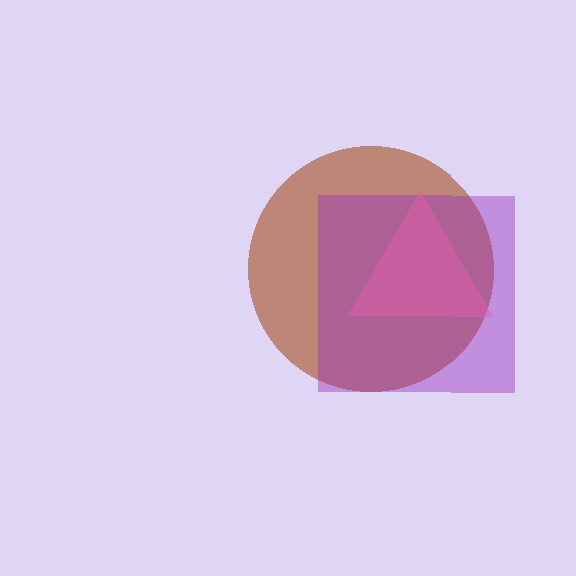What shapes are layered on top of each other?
The layered shapes are: a brown circle, a purple square, a pink triangle.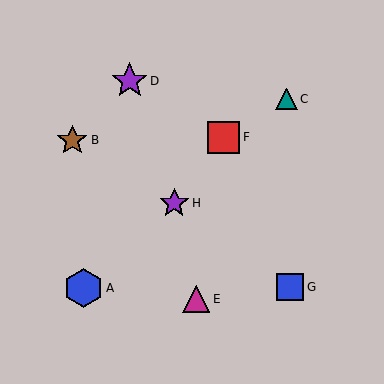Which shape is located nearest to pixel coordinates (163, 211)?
The purple star (labeled H) at (174, 203) is nearest to that location.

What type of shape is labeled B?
Shape B is a brown star.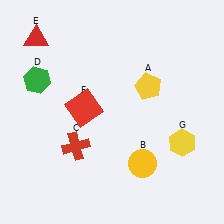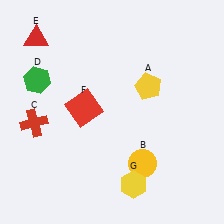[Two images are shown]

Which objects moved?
The objects that moved are: the red cross (C), the yellow hexagon (G).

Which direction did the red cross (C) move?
The red cross (C) moved left.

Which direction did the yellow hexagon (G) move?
The yellow hexagon (G) moved left.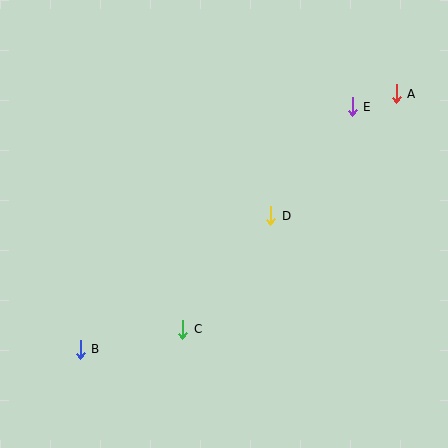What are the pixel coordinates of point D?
Point D is at (271, 216).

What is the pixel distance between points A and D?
The distance between A and D is 175 pixels.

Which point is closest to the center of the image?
Point D at (271, 216) is closest to the center.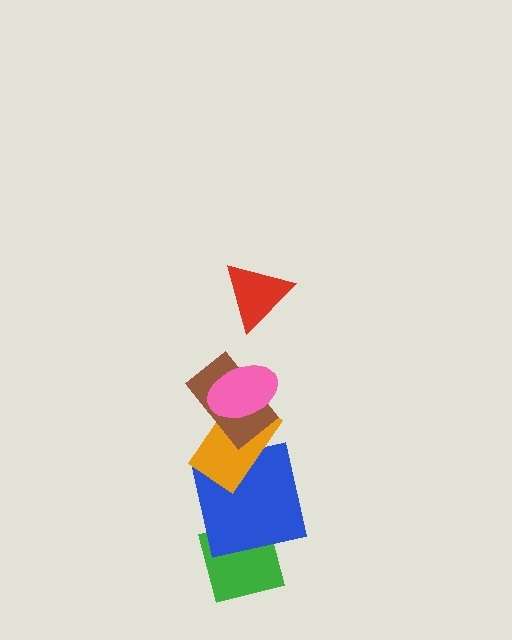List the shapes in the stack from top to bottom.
From top to bottom: the red triangle, the pink ellipse, the brown rectangle, the orange rectangle, the blue square, the green square.